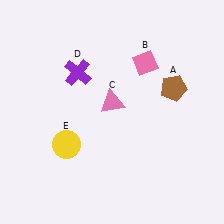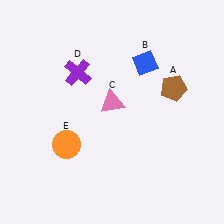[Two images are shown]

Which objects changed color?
B changed from pink to blue. E changed from yellow to orange.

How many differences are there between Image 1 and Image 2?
There are 2 differences between the two images.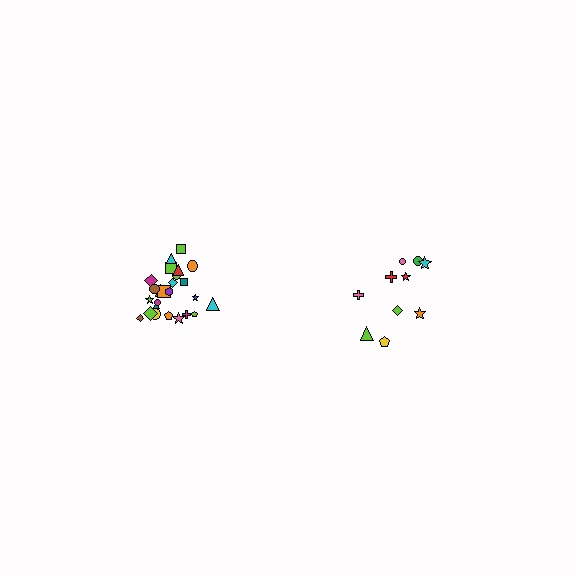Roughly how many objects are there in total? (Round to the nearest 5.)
Roughly 35 objects in total.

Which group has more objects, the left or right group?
The left group.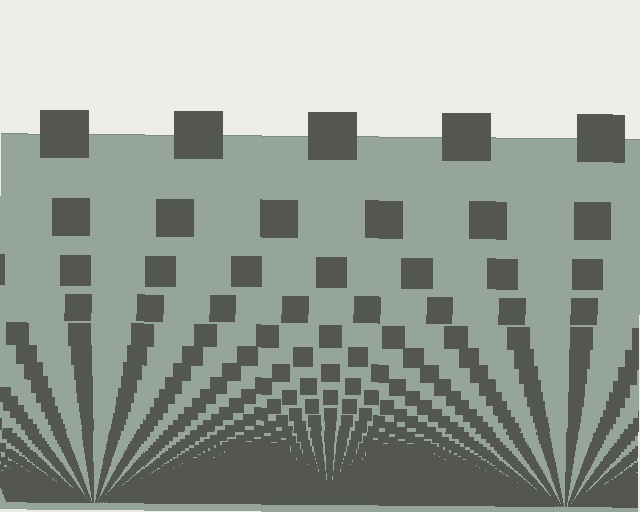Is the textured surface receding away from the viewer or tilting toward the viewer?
The surface appears to tilt toward the viewer. Texture elements get larger and sparser toward the top.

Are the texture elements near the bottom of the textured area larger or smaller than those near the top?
Smaller. The gradient is inverted — elements near the bottom are smaller and denser.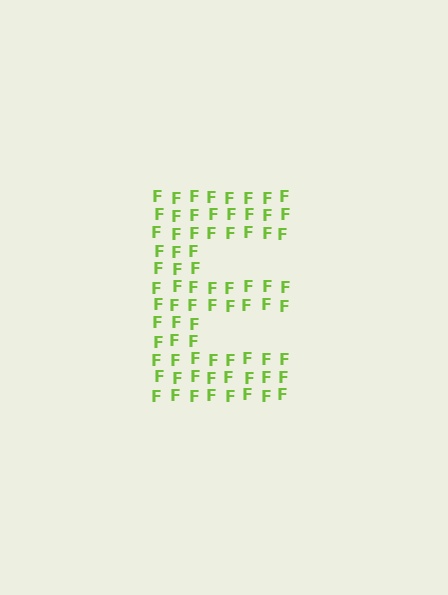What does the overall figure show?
The overall figure shows the letter E.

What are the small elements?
The small elements are letter F's.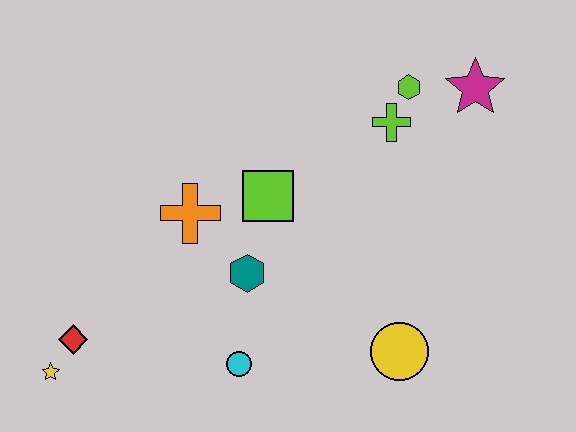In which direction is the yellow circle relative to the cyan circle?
The yellow circle is to the right of the cyan circle.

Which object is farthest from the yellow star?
The magenta star is farthest from the yellow star.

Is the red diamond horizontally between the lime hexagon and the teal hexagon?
No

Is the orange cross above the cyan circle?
Yes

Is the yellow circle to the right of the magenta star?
No